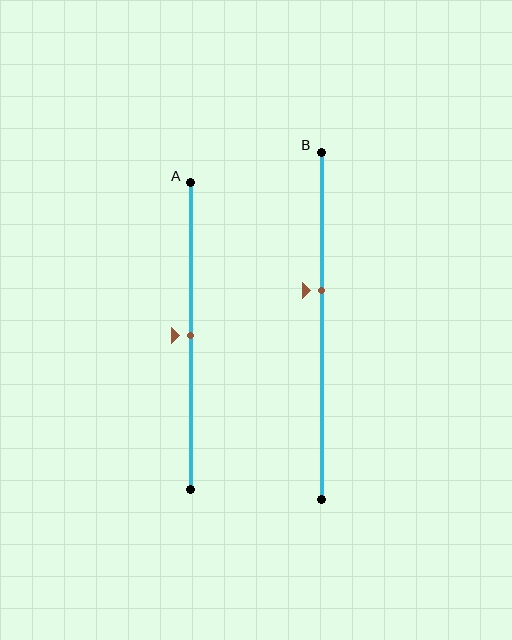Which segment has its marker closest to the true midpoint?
Segment A has its marker closest to the true midpoint.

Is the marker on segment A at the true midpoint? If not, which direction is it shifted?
Yes, the marker on segment A is at the true midpoint.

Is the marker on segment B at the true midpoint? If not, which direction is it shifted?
No, the marker on segment B is shifted upward by about 10% of the segment length.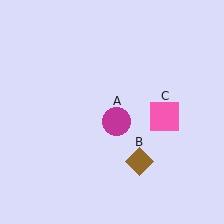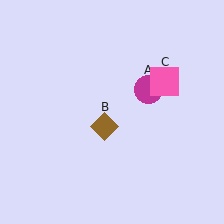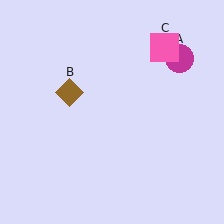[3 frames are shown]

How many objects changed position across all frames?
3 objects changed position: magenta circle (object A), brown diamond (object B), pink square (object C).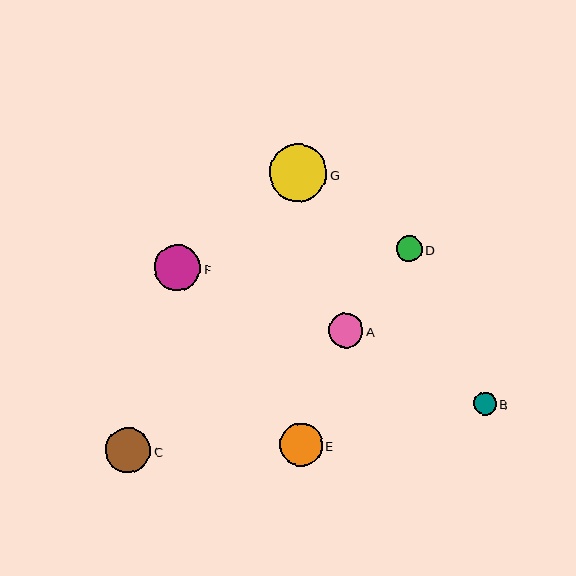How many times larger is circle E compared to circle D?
Circle E is approximately 1.7 times the size of circle D.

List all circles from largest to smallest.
From largest to smallest: G, F, C, E, A, D, B.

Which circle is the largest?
Circle G is the largest with a size of approximately 57 pixels.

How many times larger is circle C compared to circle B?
Circle C is approximately 1.9 times the size of circle B.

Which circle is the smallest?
Circle B is the smallest with a size of approximately 23 pixels.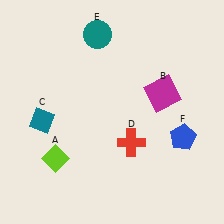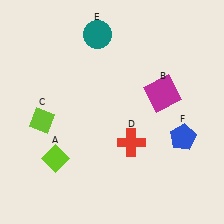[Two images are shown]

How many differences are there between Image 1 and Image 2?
There is 1 difference between the two images.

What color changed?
The diamond (C) changed from teal in Image 1 to lime in Image 2.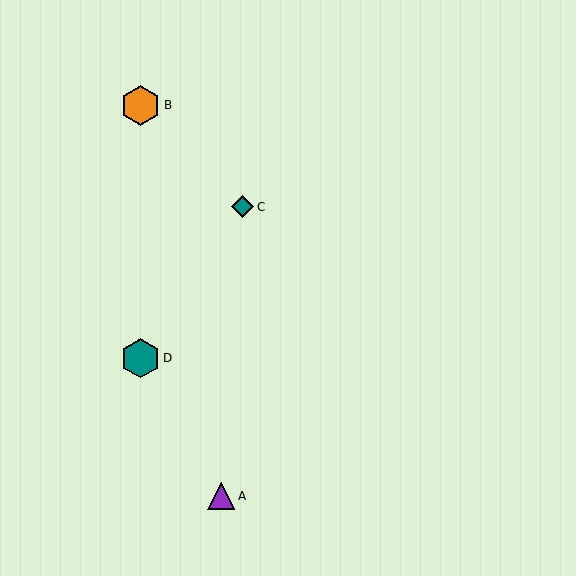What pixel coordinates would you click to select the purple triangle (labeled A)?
Click at (221, 496) to select the purple triangle A.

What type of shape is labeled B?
Shape B is an orange hexagon.